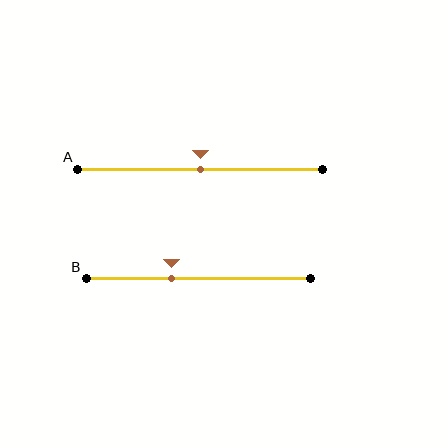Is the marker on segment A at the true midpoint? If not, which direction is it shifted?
Yes, the marker on segment A is at the true midpoint.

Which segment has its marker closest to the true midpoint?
Segment A has its marker closest to the true midpoint.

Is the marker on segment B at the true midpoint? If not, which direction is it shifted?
No, the marker on segment B is shifted to the left by about 12% of the segment length.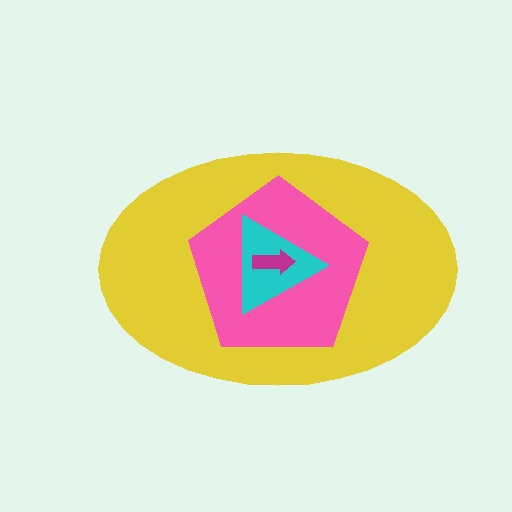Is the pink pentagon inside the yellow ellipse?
Yes.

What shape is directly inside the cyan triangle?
The magenta arrow.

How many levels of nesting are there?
4.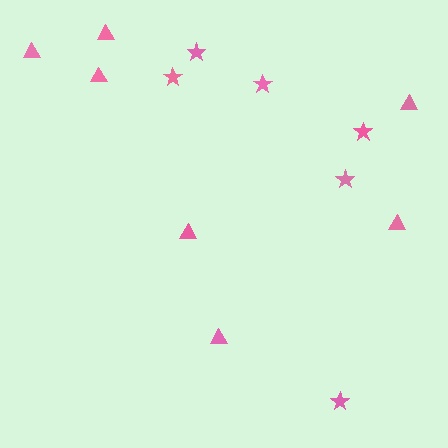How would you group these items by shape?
There are 2 groups: one group of triangles (7) and one group of stars (6).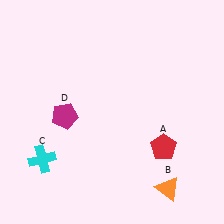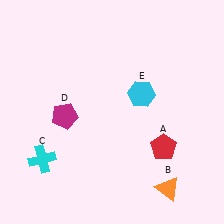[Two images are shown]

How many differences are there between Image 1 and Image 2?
There is 1 difference between the two images.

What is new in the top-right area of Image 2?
A cyan hexagon (E) was added in the top-right area of Image 2.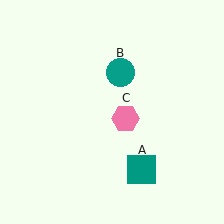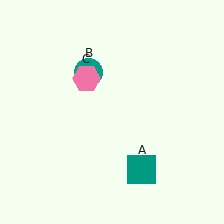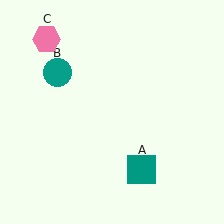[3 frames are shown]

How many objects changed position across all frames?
2 objects changed position: teal circle (object B), pink hexagon (object C).